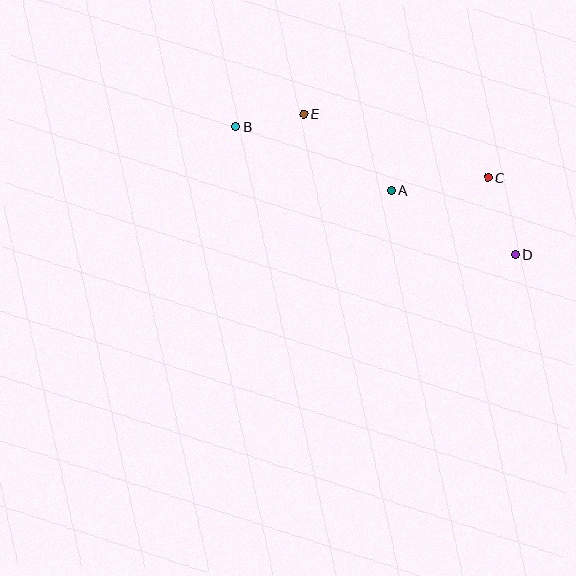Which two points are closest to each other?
Points B and E are closest to each other.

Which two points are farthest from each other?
Points B and D are farthest from each other.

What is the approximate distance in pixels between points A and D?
The distance between A and D is approximately 140 pixels.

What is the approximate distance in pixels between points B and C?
The distance between B and C is approximately 257 pixels.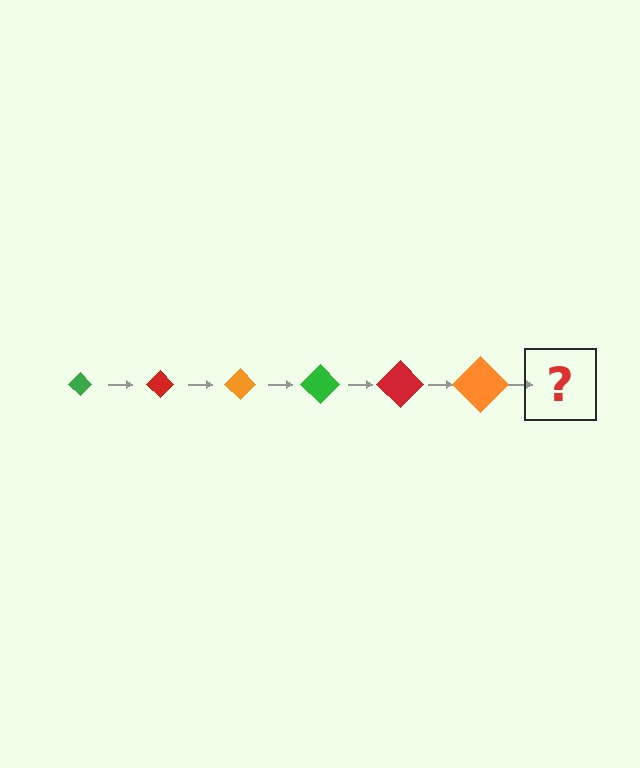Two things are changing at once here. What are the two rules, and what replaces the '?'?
The two rules are that the diamond grows larger each step and the color cycles through green, red, and orange. The '?' should be a green diamond, larger than the previous one.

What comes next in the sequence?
The next element should be a green diamond, larger than the previous one.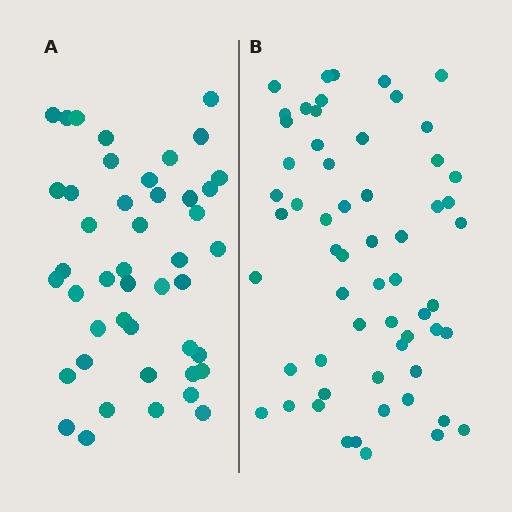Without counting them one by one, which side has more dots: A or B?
Region B (the right region) has more dots.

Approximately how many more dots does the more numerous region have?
Region B has approximately 15 more dots than region A.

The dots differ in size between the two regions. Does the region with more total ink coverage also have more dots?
No. Region A has more total ink coverage because its dots are larger, but region B actually contains more individual dots. Total area can be misleading — the number of items is what matters here.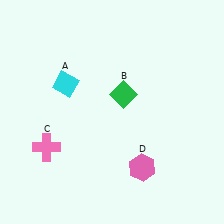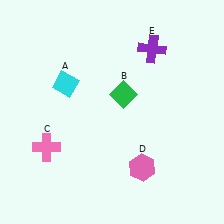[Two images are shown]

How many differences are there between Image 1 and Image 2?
There is 1 difference between the two images.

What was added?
A purple cross (E) was added in Image 2.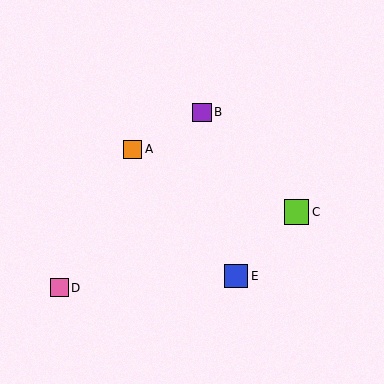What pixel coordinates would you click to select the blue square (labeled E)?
Click at (236, 276) to select the blue square E.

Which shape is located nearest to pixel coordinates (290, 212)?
The lime square (labeled C) at (297, 212) is nearest to that location.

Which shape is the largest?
The lime square (labeled C) is the largest.